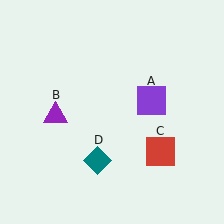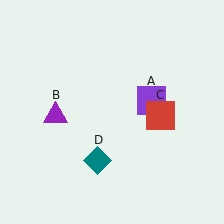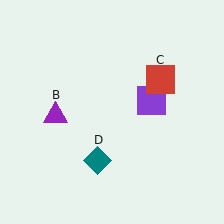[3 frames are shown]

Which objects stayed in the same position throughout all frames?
Purple square (object A) and purple triangle (object B) and teal diamond (object D) remained stationary.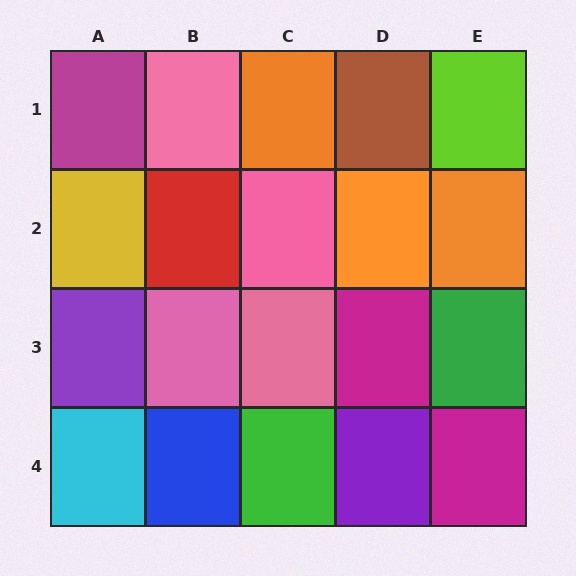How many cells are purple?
2 cells are purple.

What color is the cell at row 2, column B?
Red.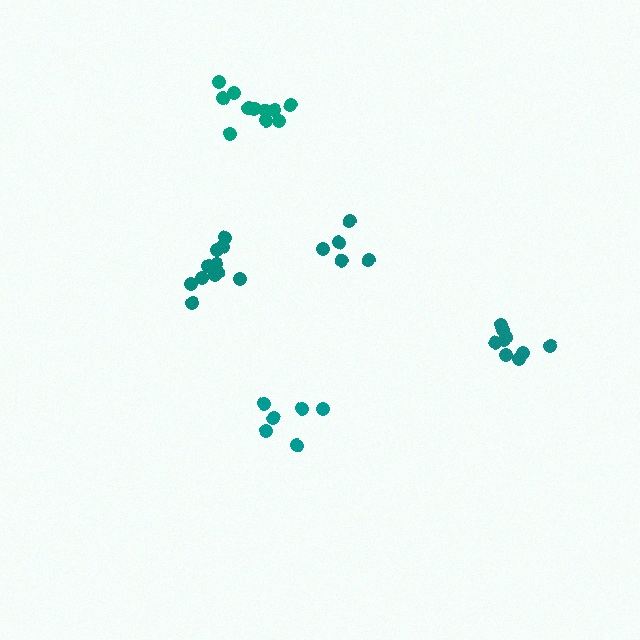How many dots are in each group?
Group 1: 11 dots, Group 2: 6 dots, Group 3: 5 dots, Group 4: 10 dots, Group 5: 11 dots (43 total).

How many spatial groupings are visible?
There are 5 spatial groupings.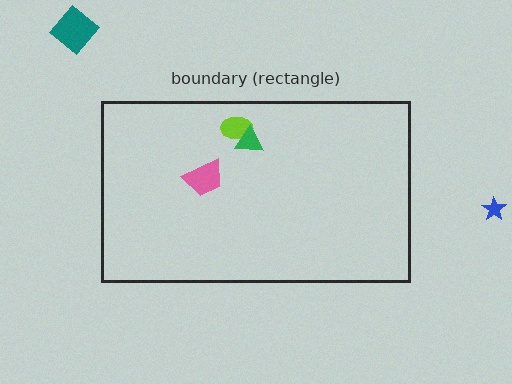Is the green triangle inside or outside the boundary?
Inside.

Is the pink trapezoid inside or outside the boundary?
Inside.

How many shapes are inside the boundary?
3 inside, 2 outside.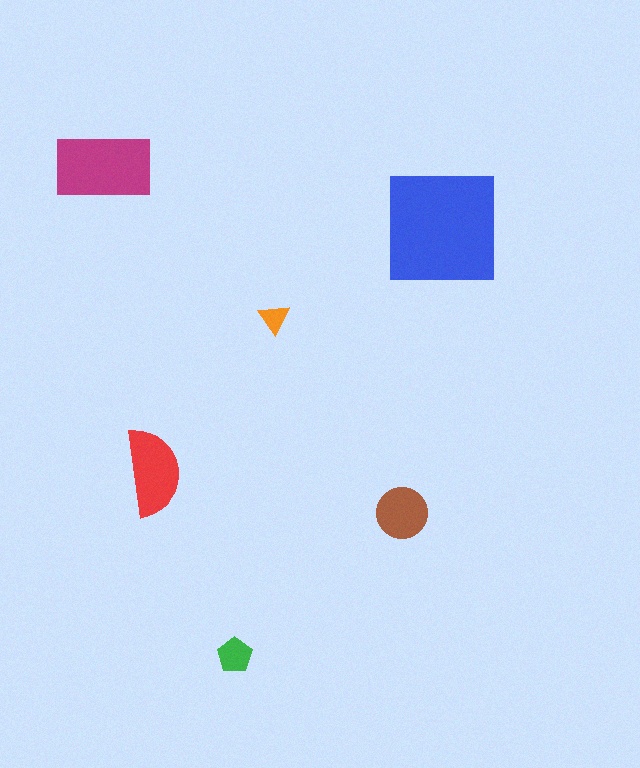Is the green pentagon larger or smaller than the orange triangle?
Larger.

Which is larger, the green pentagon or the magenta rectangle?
The magenta rectangle.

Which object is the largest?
The blue square.